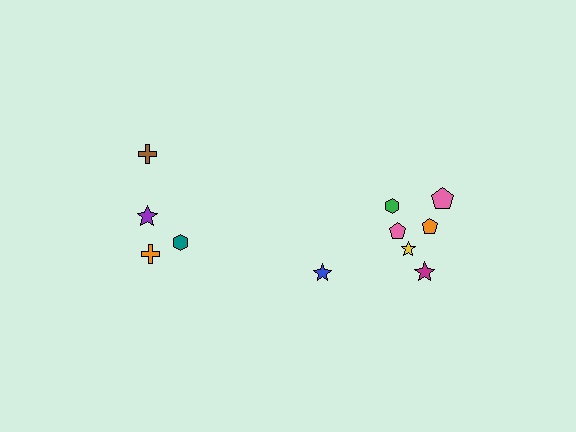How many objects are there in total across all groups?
There are 11 objects.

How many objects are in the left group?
There are 4 objects.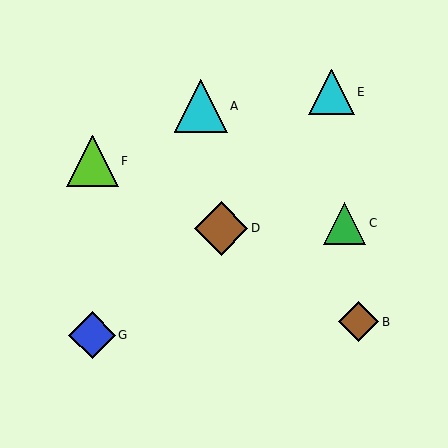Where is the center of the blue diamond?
The center of the blue diamond is at (92, 335).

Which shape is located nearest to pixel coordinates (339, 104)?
The cyan triangle (labeled E) at (332, 92) is nearest to that location.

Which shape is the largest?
The brown diamond (labeled D) is the largest.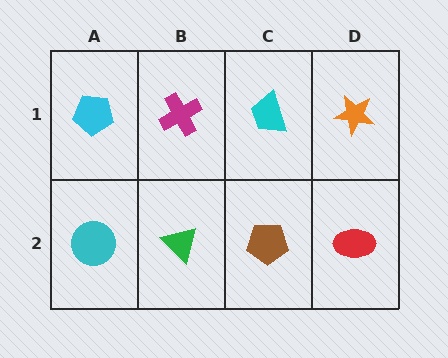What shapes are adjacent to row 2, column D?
An orange star (row 1, column D), a brown pentagon (row 2, column C).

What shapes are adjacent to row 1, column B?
A green triangle (row 2, column B), a cyan pentagon (row 1, column A), a cyan trapezoid (row 1, column C).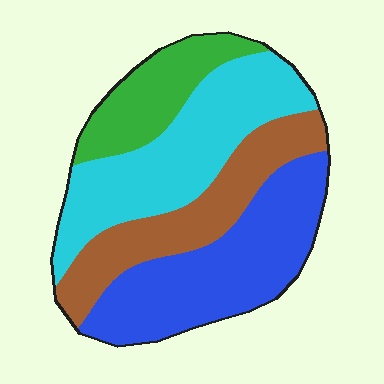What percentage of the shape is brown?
Brown takes up about one fifth (1/5) of the shape.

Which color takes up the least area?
Green, at roughly 15%.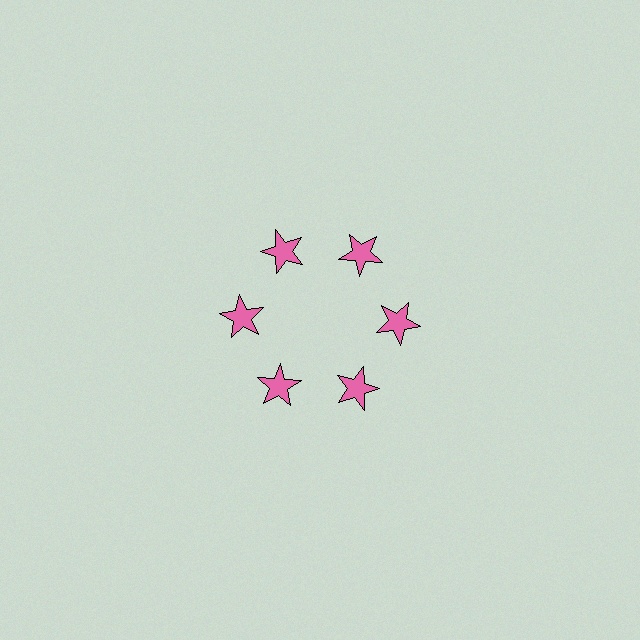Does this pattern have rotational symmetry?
Yes, this pattern has 6-fold rotational symmetry. It looks the same after rotating 60 degrees around the center.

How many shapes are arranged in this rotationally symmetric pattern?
There are 6 shapes, arranged in 6 groups of 1.